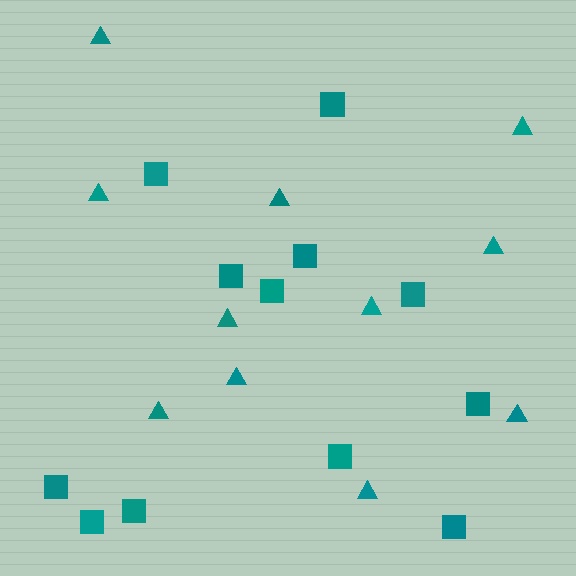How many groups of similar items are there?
There are 2 groups: one group of squares (12) and one group of triangles (11).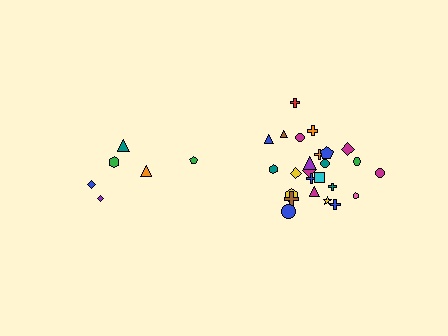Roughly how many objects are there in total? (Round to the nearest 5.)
Roughly 30 objects in total.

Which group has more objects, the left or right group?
The right group.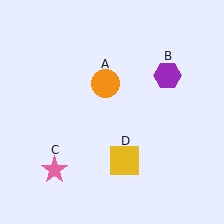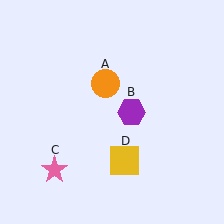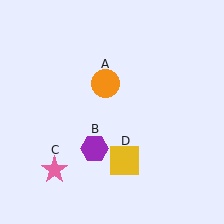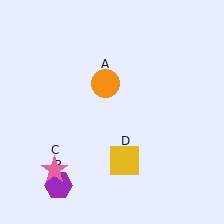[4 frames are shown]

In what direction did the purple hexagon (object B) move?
The purple hexagon (object B) moved down and to the left.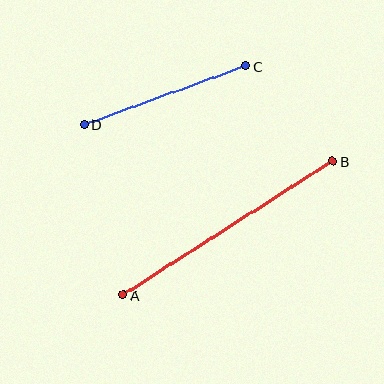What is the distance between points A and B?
The distance is approximately 248 pixels.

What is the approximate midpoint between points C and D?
The midpoint is at approximately (165, 95) pixels.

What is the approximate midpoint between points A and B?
The midpoint is at approximately (228, 228) pixels.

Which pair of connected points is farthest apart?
Points A and B are farthest apart.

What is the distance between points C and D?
The distance is approximately 172 pixels.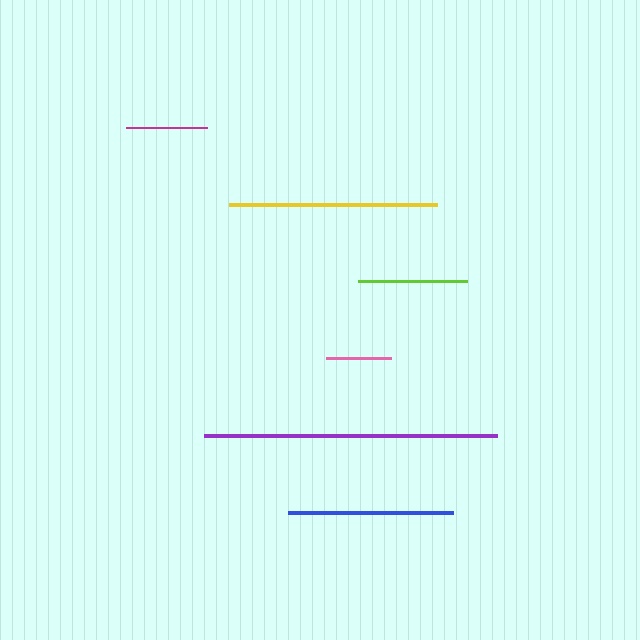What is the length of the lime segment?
The lime segment is approximately 109 pixels long.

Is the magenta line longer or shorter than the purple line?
The purple line is longer than the magenta line.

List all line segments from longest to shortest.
From longest to shortest: purple, yellow, blue, lime, magenta, pink.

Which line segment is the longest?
The purple line is the longest at approximately 293 pixels.